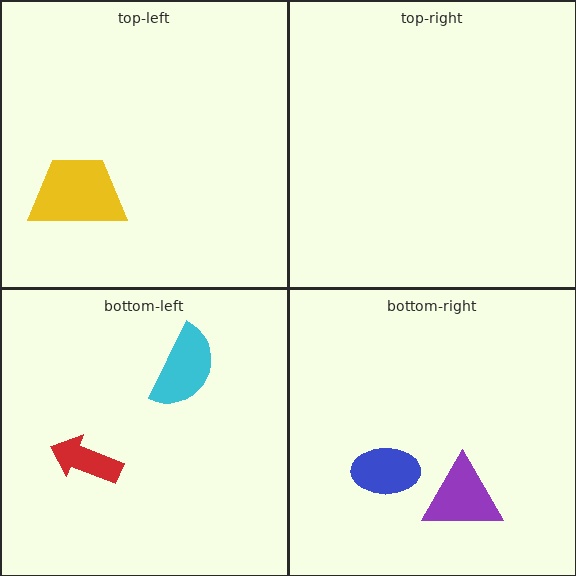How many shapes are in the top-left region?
1.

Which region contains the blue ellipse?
The bottom-right region.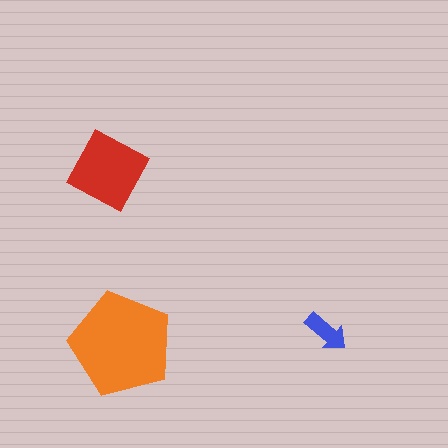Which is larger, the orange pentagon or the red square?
The orange pentagon.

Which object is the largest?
The orange pentagon.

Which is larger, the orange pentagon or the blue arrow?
The orange pentagon.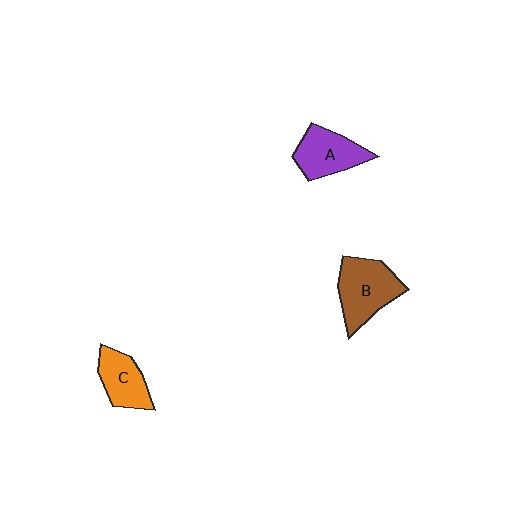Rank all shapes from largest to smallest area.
From largest to smallest: B (brown), A (purple), C (orange).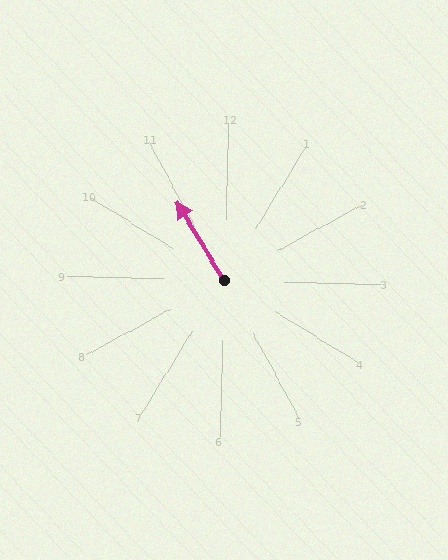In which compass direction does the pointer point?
Northwest.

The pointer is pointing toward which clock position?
Roughly 11 o'clock.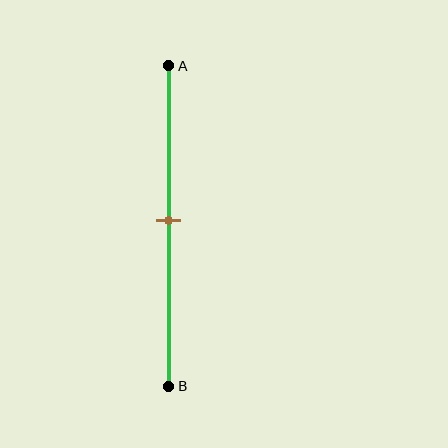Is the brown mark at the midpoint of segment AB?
Yes, the mark is approximately at the midpoint.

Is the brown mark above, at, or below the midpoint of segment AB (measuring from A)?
The brown mark is approximately at the midpoint of segment AB.